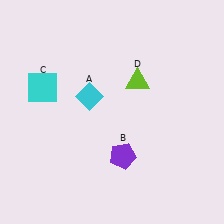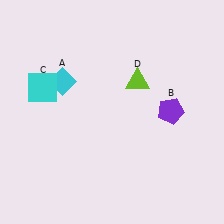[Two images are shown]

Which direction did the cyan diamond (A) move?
The cyan diamond (A) moved left.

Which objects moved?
The objects that moved are: the cyan diamond (A), the purple pentagon (B).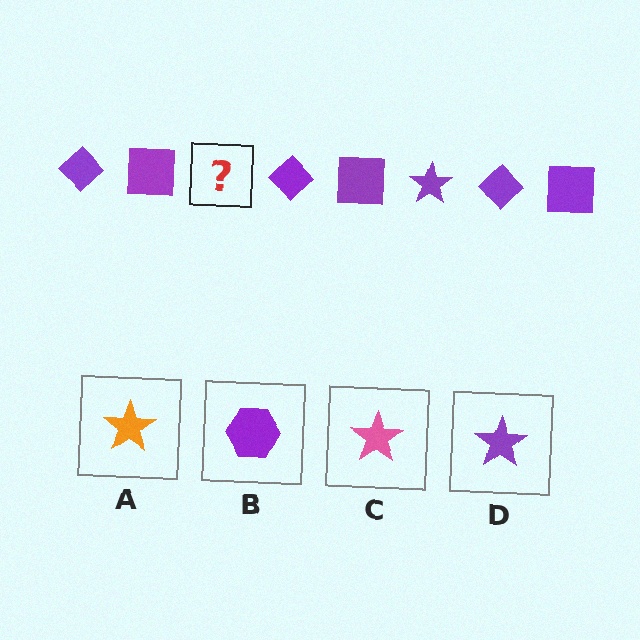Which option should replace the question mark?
Option D.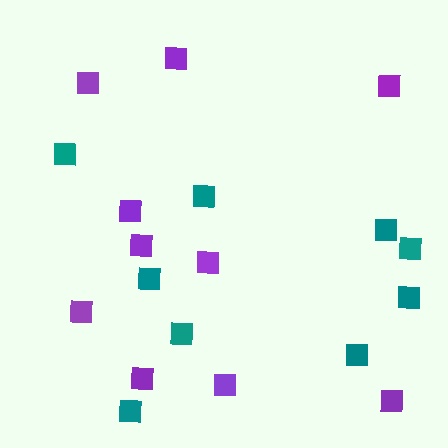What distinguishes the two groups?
There are 2 groups: one group of purple squares (10) and one group of teal squares (9).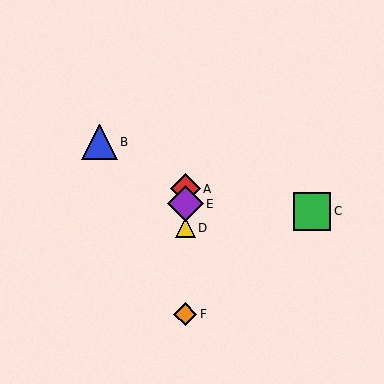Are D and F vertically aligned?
Yes, both are at x≈185.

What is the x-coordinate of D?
Object D is at x≈185.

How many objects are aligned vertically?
4 objects (A, D, E, F) are aligned vertically.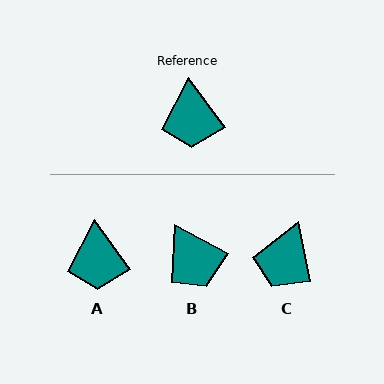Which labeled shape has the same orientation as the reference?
A.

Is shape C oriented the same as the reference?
No, it is off by about 25 degrees.